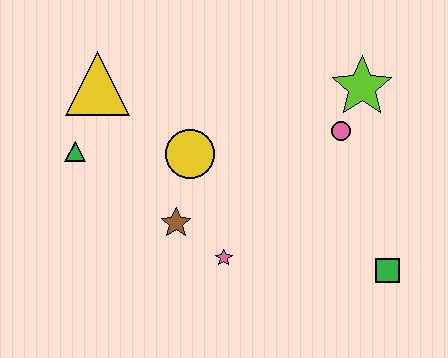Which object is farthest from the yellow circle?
The green square is farthest from the yellow circle.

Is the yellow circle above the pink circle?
No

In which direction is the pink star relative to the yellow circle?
The pink star is below the yellow circle.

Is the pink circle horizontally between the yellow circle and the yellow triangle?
No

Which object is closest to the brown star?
The pink star is closest to the brown star.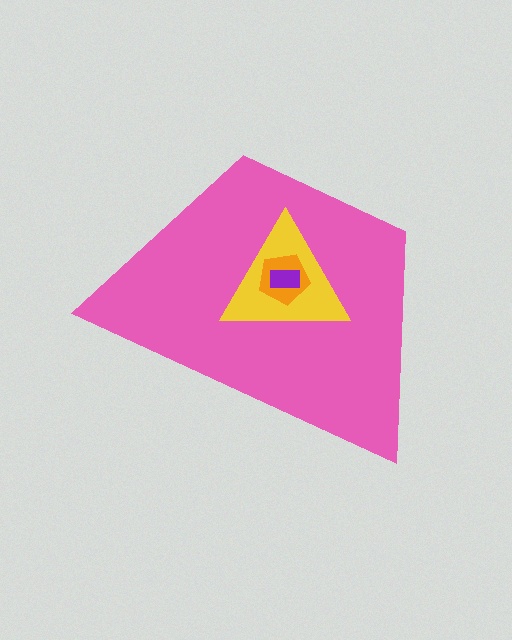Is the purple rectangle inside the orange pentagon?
Yes.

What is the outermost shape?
The pink trapezoid.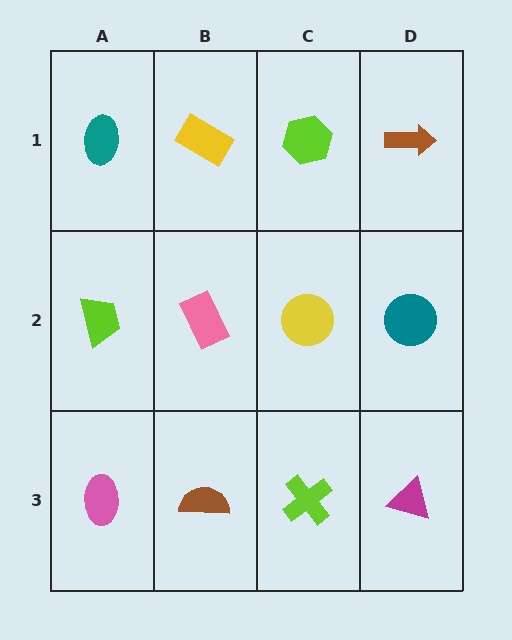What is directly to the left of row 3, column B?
A pink ellipse.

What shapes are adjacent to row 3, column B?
A pink rectangle (row 2, column B), a pink ellipse (row 3, column A), a lime cross (row 3, column C).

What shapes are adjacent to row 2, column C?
A lime hexagon (row 1, column C), a lime cross (row 3, column C), a pink rectangle (row 2, column B), a teal circle (row 2, column D).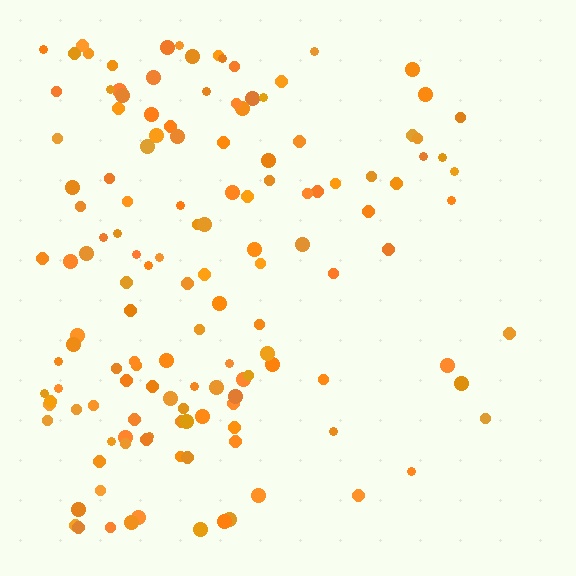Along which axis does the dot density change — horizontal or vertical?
Horizontal.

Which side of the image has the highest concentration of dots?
The left.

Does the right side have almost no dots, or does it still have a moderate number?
Still a moderate number, just noticeably fewer than the left.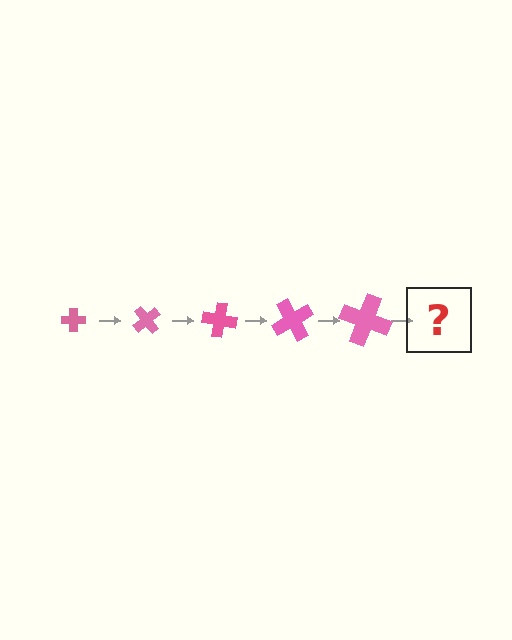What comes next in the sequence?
The next element should be a cross, larger than the previous one and rotated 250 degrees from the start.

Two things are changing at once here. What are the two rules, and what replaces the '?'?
The two rules are that the cross grows larger each step and it rotates 50 degrees each step. The '?' should be a cross, larger than the previous one and rotated 250 degrees from the start.